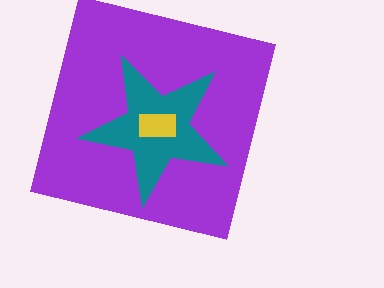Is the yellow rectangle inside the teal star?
Yes.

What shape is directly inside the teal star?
The yellow rectangle.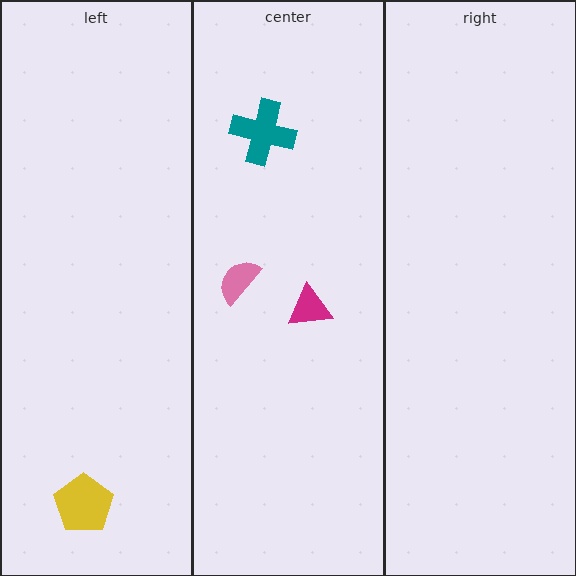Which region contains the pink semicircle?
The center region.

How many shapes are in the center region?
3.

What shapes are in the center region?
The teal cross, the magenta triangle, the pink semicircle.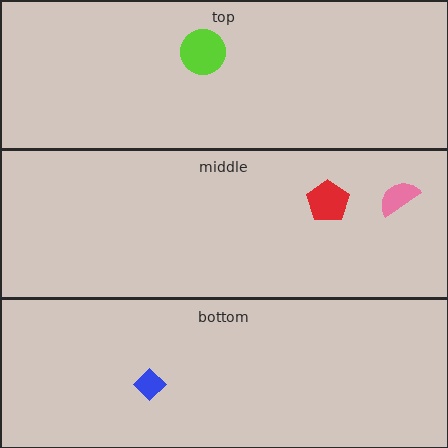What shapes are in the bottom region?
The blue diamond.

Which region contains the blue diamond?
The bottom region.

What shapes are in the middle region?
The red pentagon, the pink semicircle.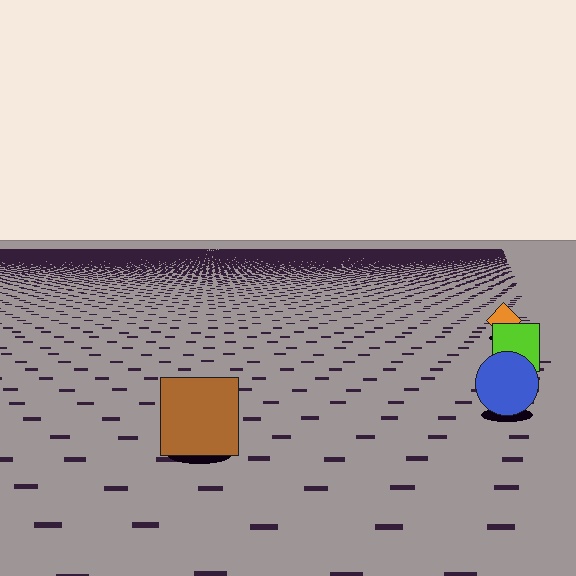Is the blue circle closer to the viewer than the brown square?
No. The brown square is closer — you can tell from the texture gradient: the ground texture is coarser near it.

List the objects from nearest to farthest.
From nearest to farthest: the brown square, the blue circle, the lime square, the orange diamond.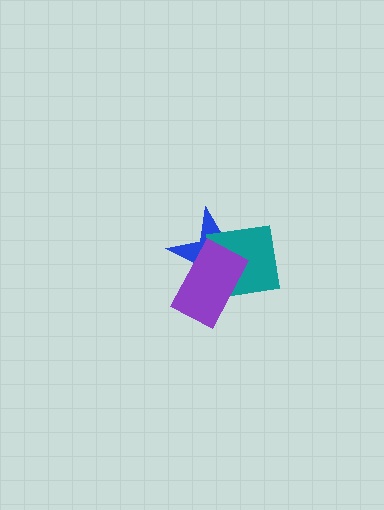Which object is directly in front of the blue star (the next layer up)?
The teal square is directly in front of the blue star.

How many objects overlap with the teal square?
2 objects overlap with the teal square.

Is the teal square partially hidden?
Yes, it is partially covered by another shape.